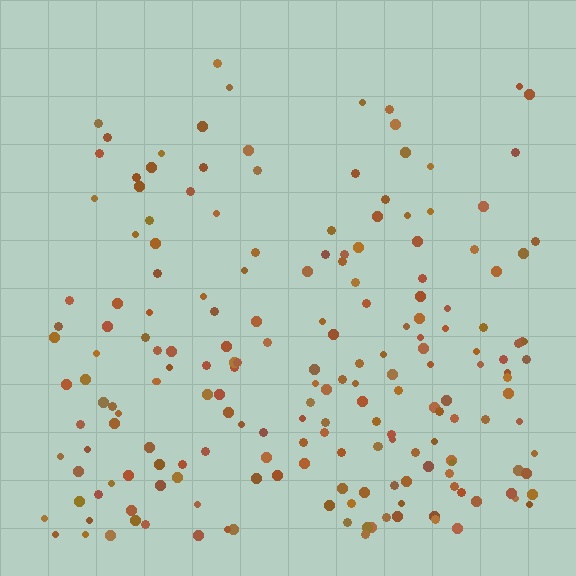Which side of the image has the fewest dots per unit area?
The top.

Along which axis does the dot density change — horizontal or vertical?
Vertical.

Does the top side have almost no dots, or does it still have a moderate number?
Still a moderate number, just noticeably fewer than the bottom.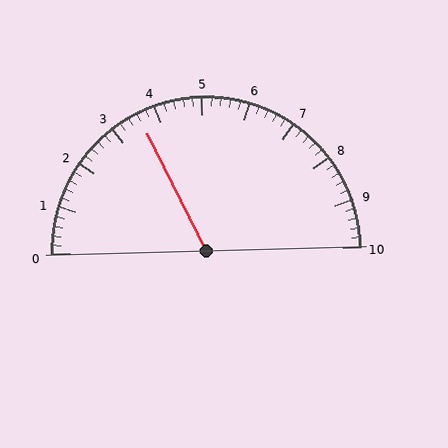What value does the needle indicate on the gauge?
The needle indicates approximately 3.6.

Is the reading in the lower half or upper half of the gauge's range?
The reading is in the lower half of the range (0 to 10).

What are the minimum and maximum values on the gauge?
The gauge ranges from 0 to 10.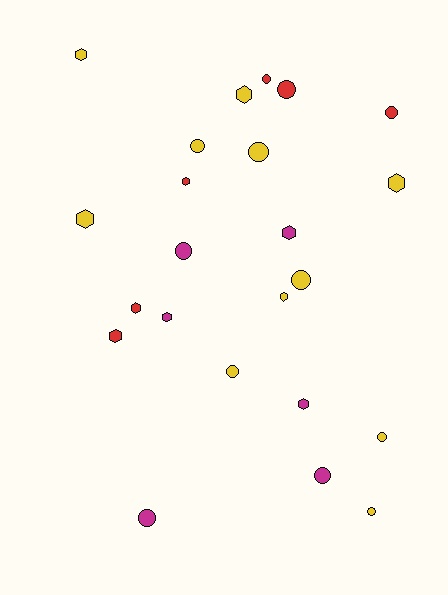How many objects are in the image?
There are 23 objects.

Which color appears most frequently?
Yellow, with 11 objects.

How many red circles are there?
There are 3 red circles.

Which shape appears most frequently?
Circle, with 12 objects.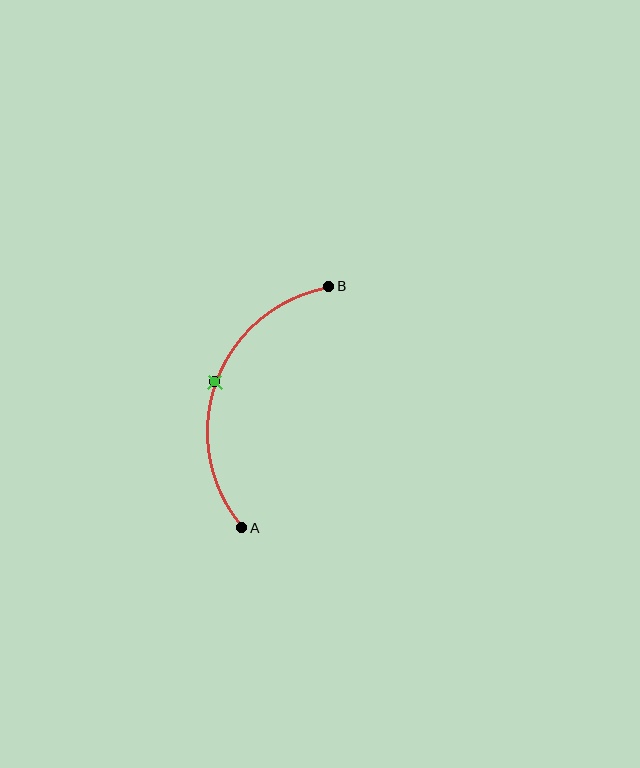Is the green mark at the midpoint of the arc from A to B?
Yes. The green mark lies on the arc at equal arc-length from both A and B — it is the arc midpoint.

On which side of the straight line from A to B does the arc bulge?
The arc bulges to the left of the straight line connecting A and B.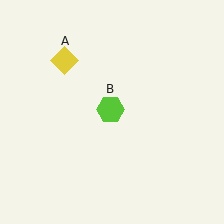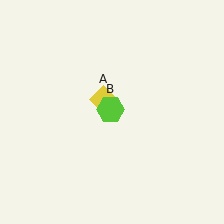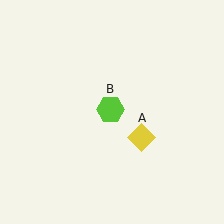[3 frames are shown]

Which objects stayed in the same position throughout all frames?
Lime hexagon (object B) remained stationary.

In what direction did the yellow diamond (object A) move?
The yellow diamond (object A) moved down and to the right.